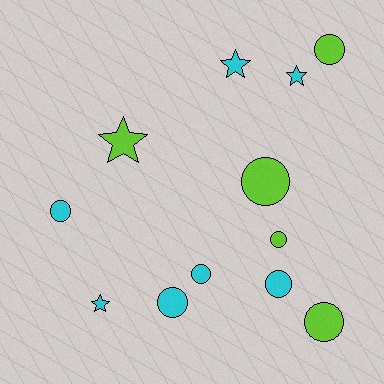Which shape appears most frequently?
Circle, with 8 objects.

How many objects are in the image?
There are 12 objects.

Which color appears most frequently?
Cyan, with 7 objects.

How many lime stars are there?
There is 1 lime star.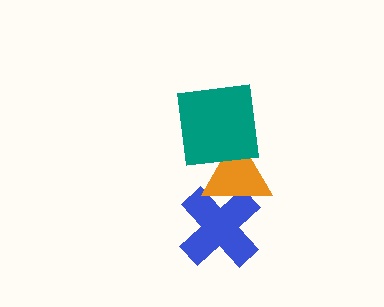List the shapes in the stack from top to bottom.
From top to bottom: the teal square, the orange triangle, the blue cross.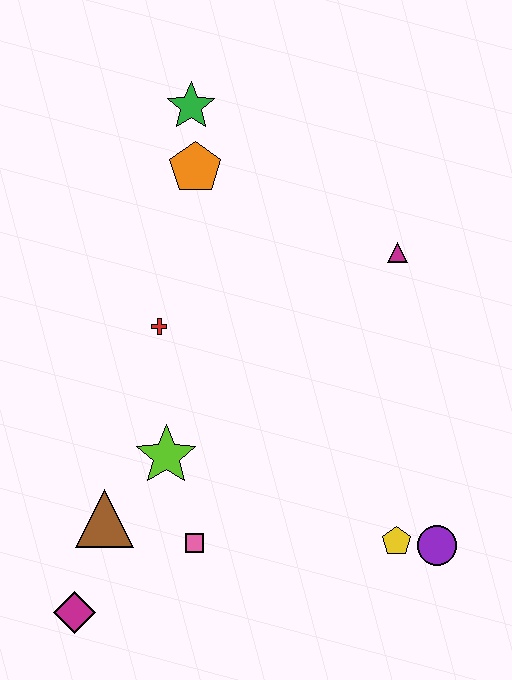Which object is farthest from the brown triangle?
The green star is farthest from the brown triangle.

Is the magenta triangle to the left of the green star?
No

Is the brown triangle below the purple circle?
No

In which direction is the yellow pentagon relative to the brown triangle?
The yellow pentagon is to the right of the brown triangle.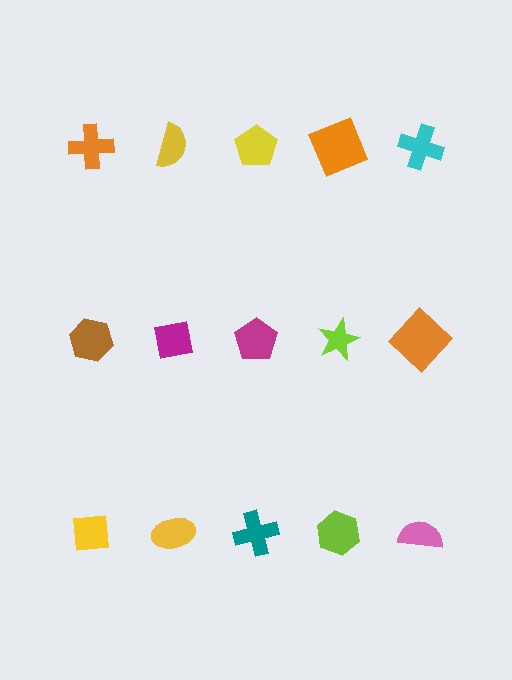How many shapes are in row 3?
5 shapes.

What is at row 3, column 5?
A pink semicircle.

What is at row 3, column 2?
A yellow ellipse.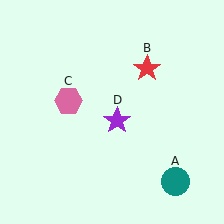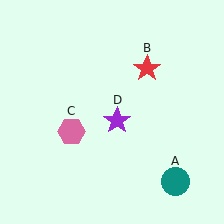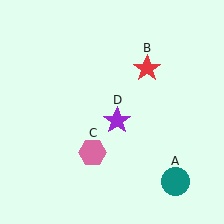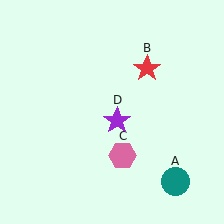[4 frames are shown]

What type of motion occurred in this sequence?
The pink hexagon (object C) rotated counterclockwise around the center of the scene.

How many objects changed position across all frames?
1 object changed position: pink hexagon (object C).